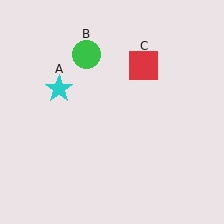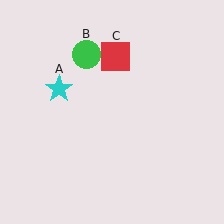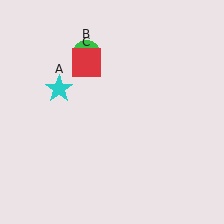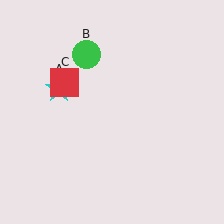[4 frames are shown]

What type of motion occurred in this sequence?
The red square (object C) rotated counterclockwise around the center of the scene.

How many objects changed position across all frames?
1 object changed position: red square (object C).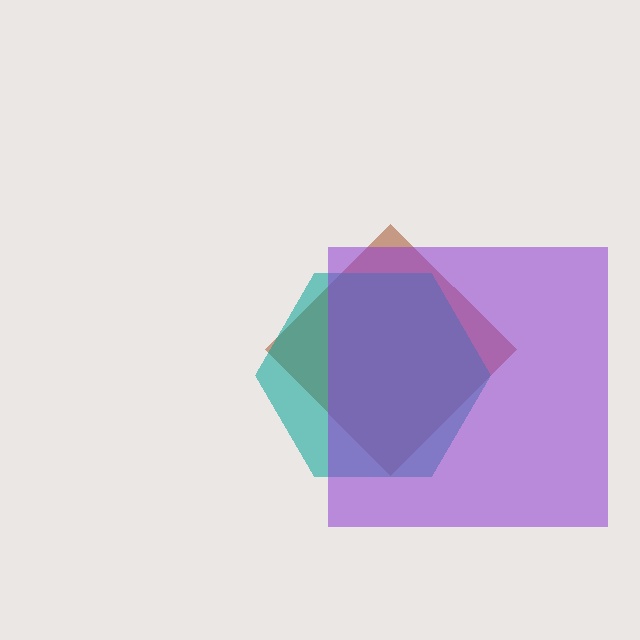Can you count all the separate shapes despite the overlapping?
Yes, there are 3 separate shapes.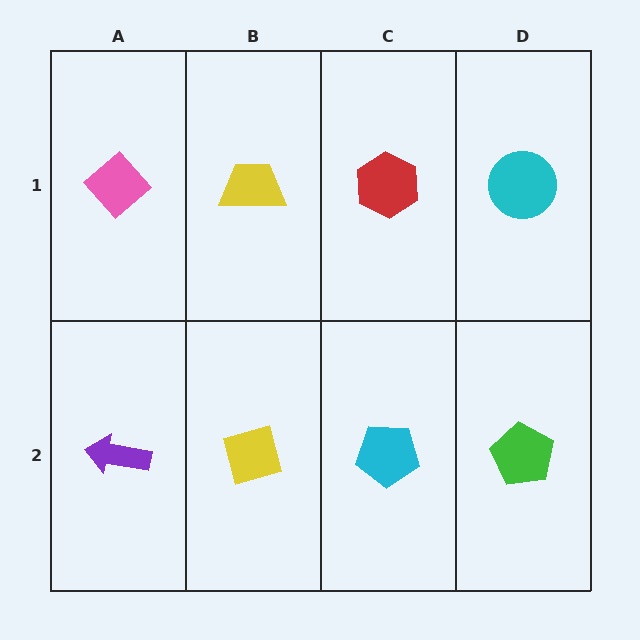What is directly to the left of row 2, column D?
A cyan pentagon.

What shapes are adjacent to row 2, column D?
A cyan circle (row 1, column D), a cyan pentagon (row 2, column C).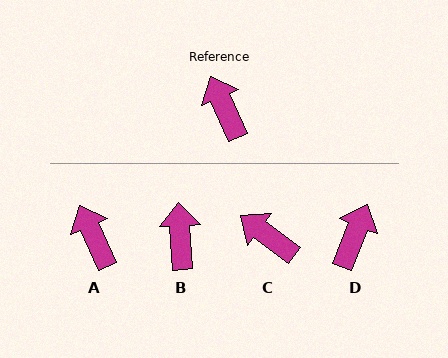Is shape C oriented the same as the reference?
No, it is off by about 29 degrees.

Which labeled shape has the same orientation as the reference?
A.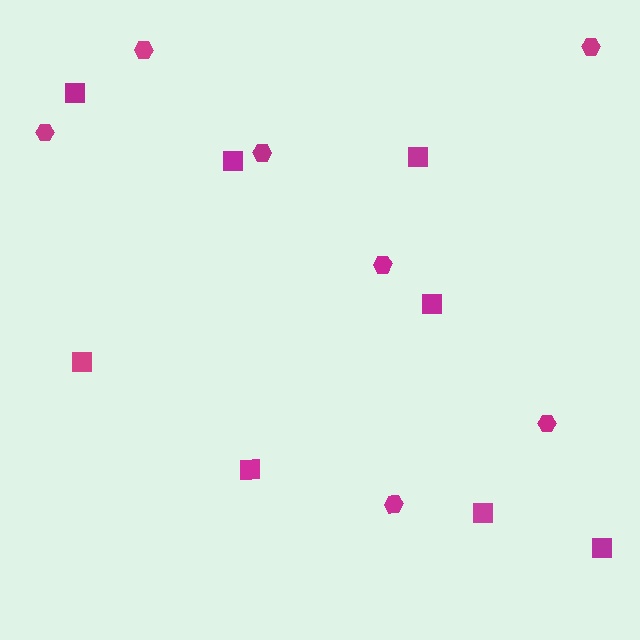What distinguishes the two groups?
There are 2 groups: one group of hexagons (7) and one group of squares (8).